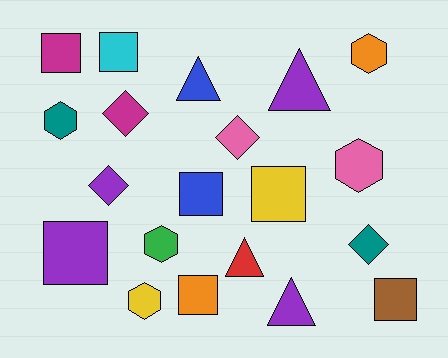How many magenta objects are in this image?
There are 2 magenta objects.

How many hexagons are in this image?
There are 5 hexagons.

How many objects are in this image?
There are 20 objects.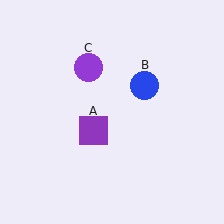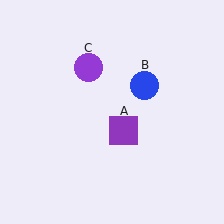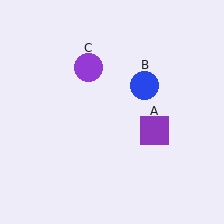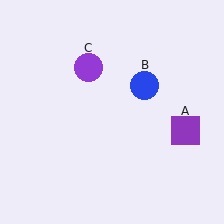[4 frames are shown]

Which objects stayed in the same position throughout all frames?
Blue circle (object B) and purple circle (object C) remained stationary.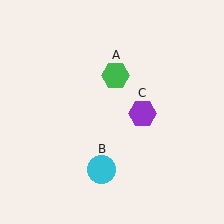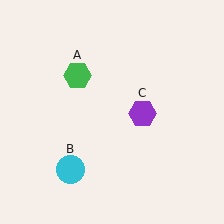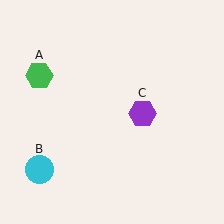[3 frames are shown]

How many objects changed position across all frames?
2 objects changed position: green hexagon (object A), cyan circle (object B).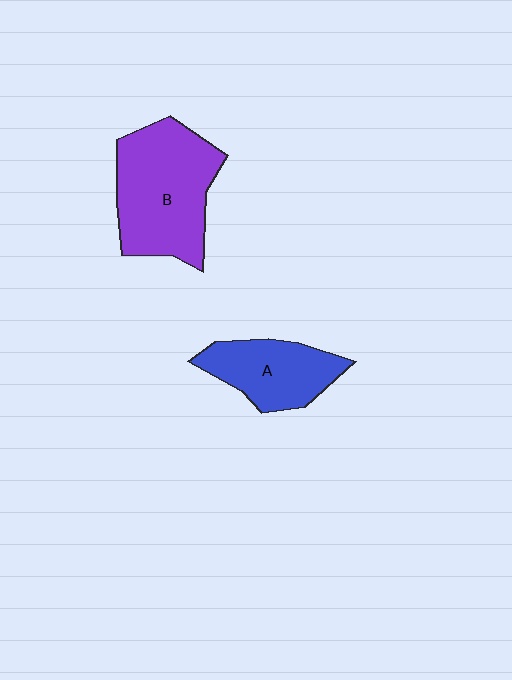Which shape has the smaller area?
Shape A (blue).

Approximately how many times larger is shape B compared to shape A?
Approximately 1.6 times.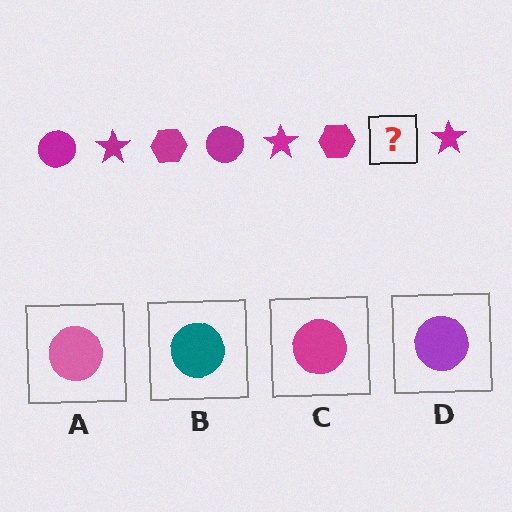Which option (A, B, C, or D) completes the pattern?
C.